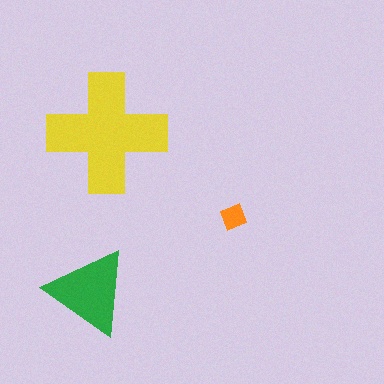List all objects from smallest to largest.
The orange diamond, the green triangle, the yellow cross.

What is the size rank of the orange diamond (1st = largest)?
3rd.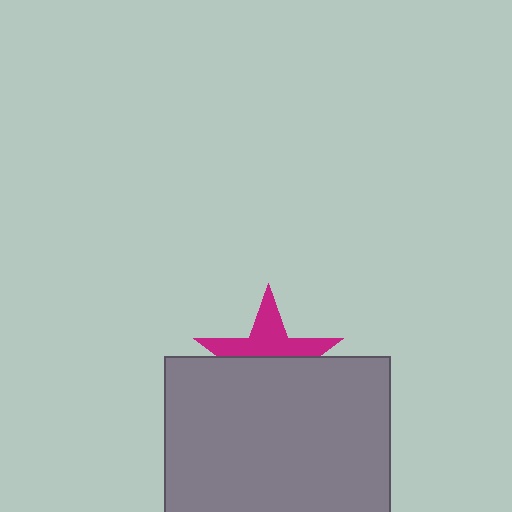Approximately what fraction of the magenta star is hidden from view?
Roughly 55% of the magenta star is hidden behind the gray square.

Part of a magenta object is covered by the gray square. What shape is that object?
It is a star.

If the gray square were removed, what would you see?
You would see the complete magenta star.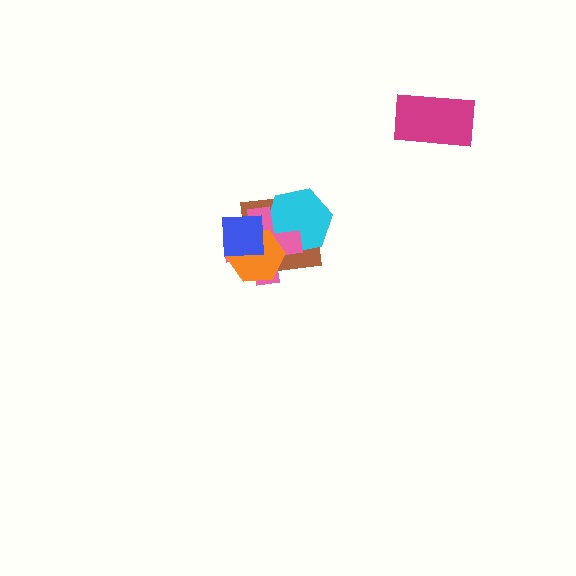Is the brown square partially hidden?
Yes, it is partially covered by another shape.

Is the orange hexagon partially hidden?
Yes, it is partially covered by another shape.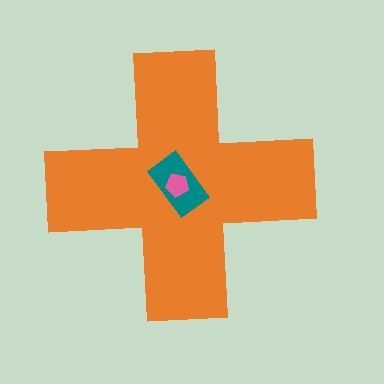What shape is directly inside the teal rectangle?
The pink pentagon.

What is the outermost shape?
The orange cross.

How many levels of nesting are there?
3.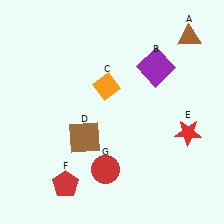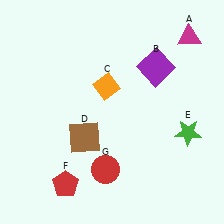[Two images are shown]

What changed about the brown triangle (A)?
In Image 1, A is brown. In Image 2, it changed to magenta.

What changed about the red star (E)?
In Image 1, E is red. In Image 2, it changed to green.